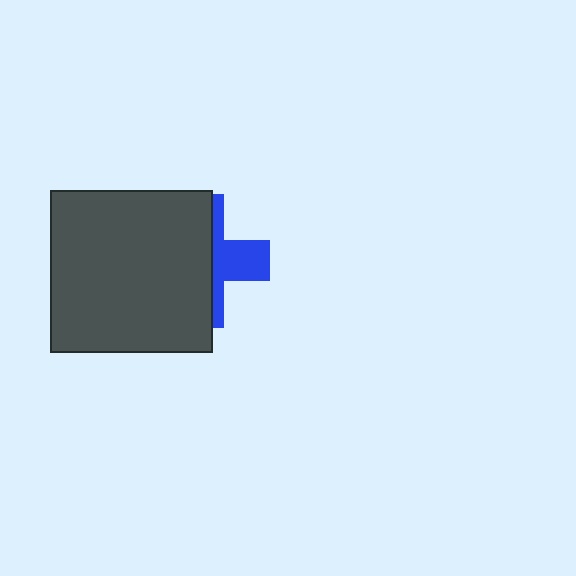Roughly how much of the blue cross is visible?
A small part of it is visible (roughly 35%).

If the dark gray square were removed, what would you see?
You would see the complete blue cross.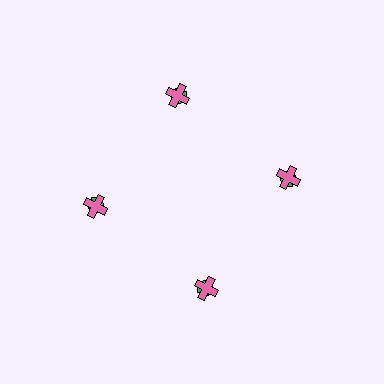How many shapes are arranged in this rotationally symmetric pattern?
There are 8 shapes, arranged in 4 groups of 2.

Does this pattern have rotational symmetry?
Yes, this pattern has 4-fold rotational symmetry. It looks the same after rotating 90 degrees around the center.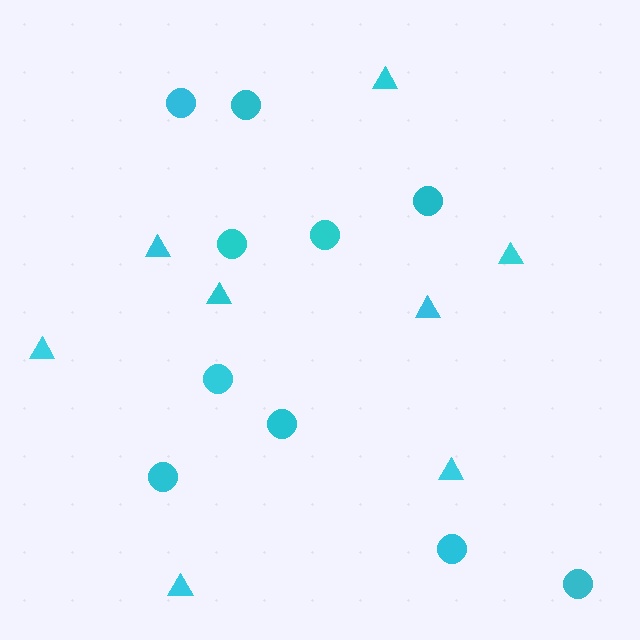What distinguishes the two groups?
There are 2 groups: one group of triangles (8) and one group of circles (10).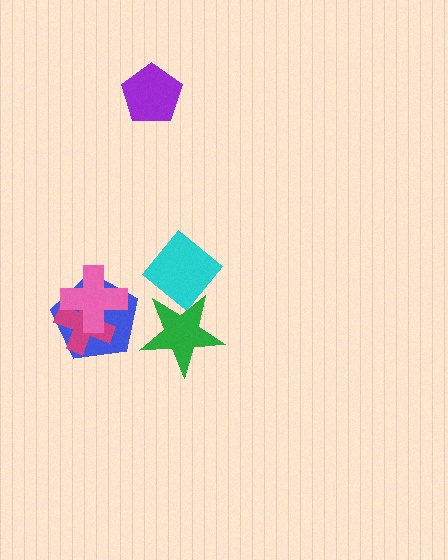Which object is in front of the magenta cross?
The pink cross is in front of the magenta cross.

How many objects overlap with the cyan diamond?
1 object overlaps with the cyan diamond.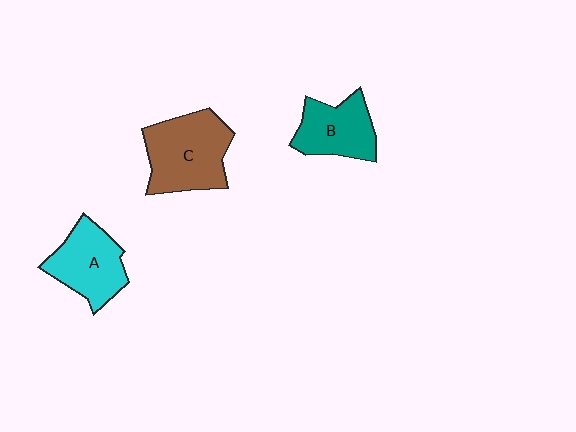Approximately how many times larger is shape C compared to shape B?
Approximately 1.4 times.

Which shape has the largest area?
Shape C (brown).